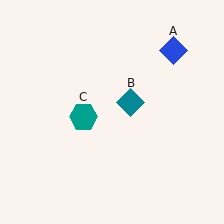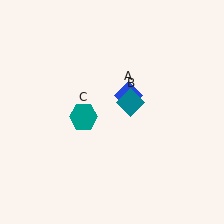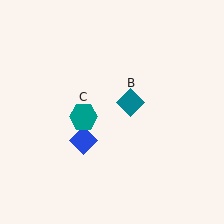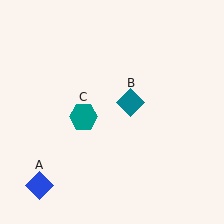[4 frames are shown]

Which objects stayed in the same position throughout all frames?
Teal diamond (object B) and teal hexagon (object C) remained stationary.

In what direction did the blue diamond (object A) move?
The blue diamond (object A) moved down and to the left.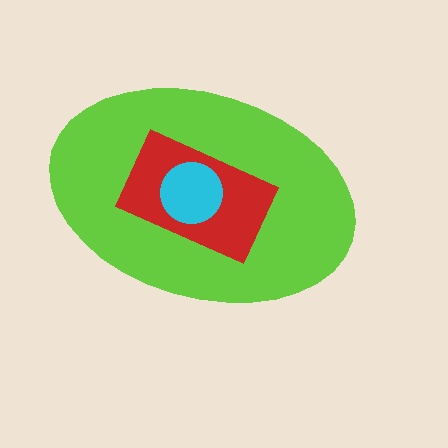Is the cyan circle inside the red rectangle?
Yes.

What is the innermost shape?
The cyan circle.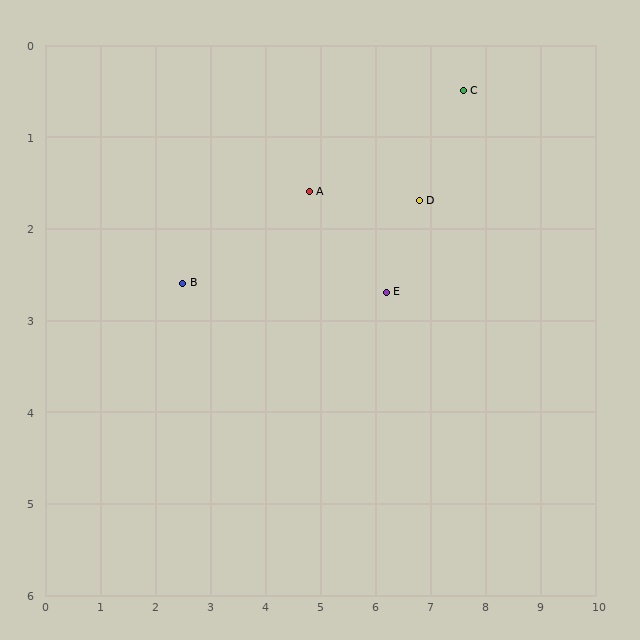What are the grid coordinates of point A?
Point A is at approximately (4.8, 1.6).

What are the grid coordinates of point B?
Point B is at approximately (2.5, 2.6).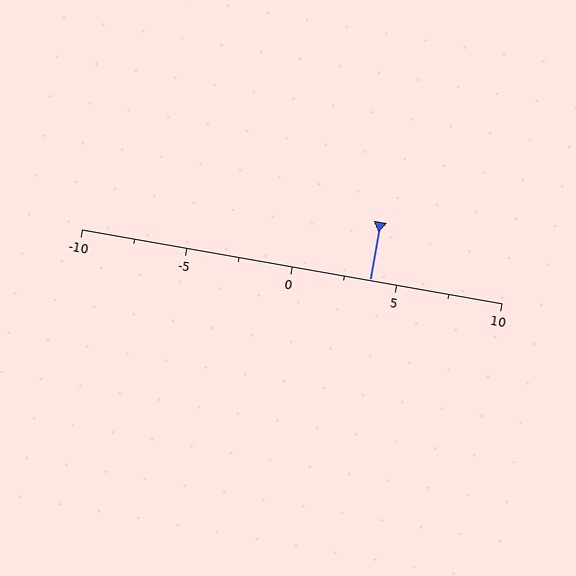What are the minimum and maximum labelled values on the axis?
The axis runs from -10 to 10.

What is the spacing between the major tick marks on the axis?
The major ticks are spaced 5 apart.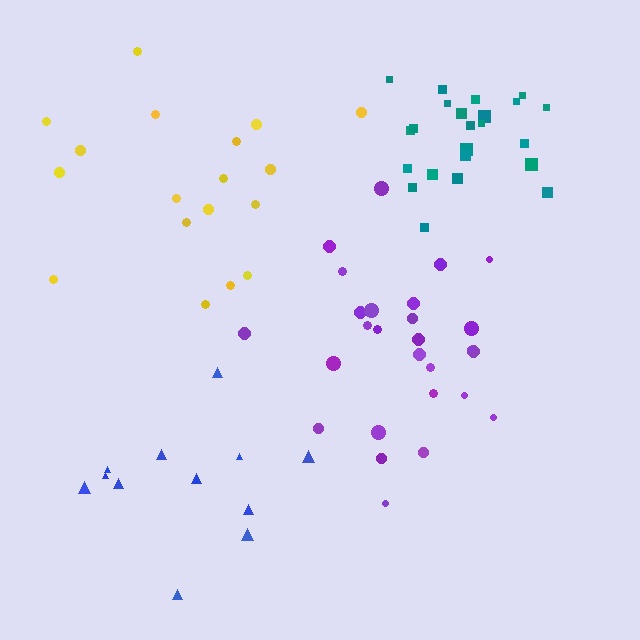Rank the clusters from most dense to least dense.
teal, purple, yellow, blue.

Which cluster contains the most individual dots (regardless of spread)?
Purple (27).